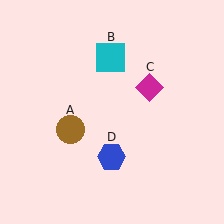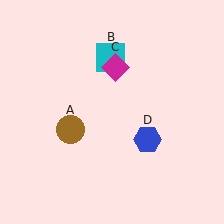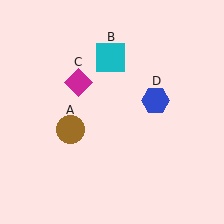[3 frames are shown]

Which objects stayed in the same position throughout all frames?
Brown circle (object A) and cyan square (object B) remained stationary.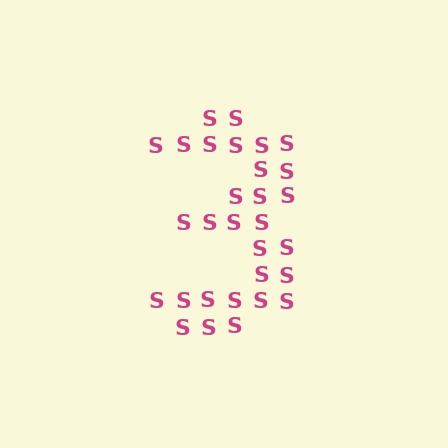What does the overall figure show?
The overall figure shows the digit 3.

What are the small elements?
The small elements are letter S's.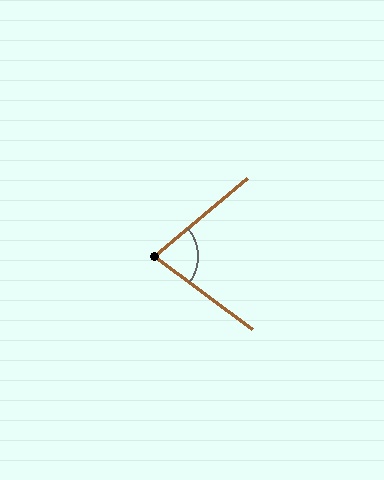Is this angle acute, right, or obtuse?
It is acute.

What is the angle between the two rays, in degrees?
Approximately 77 degrees.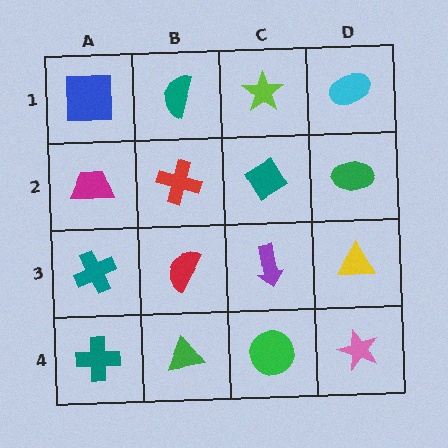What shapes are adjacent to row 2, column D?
A cyan ellipse (row 1, column D), a yellow triangle (row 3, column D), a teal diamond (row 2, column C).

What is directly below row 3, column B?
A green triangle.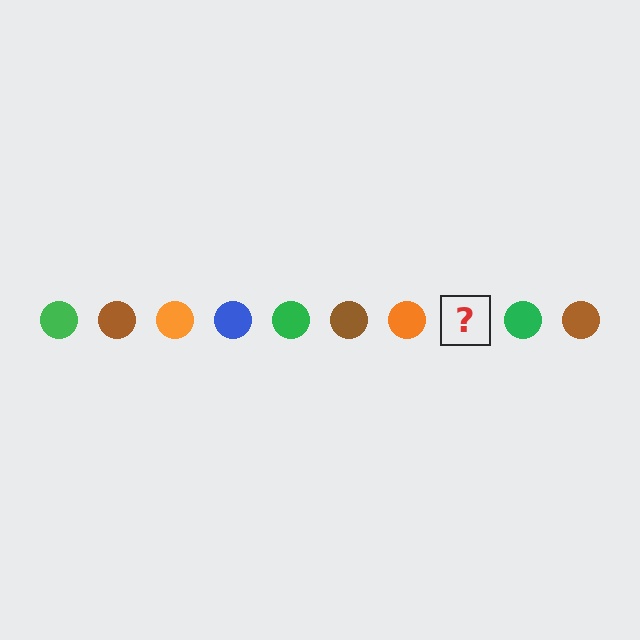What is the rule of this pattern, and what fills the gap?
The rule is that the pattern cycles through green, brown, orange, blue circles. The gap should be filled with a blue circle.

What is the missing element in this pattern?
The missing element is a blue circle.